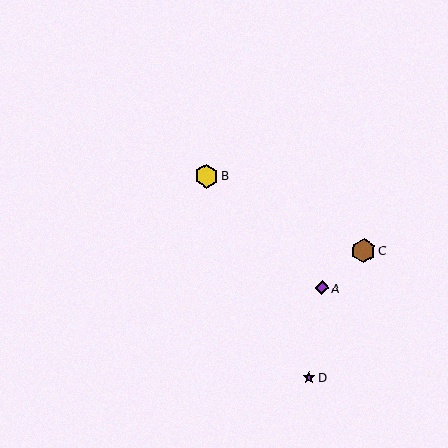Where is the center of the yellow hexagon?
The center of the yellow hexagon is at (207, 176).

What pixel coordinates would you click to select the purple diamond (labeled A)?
Click at (322, 288) to select the purple diamond A.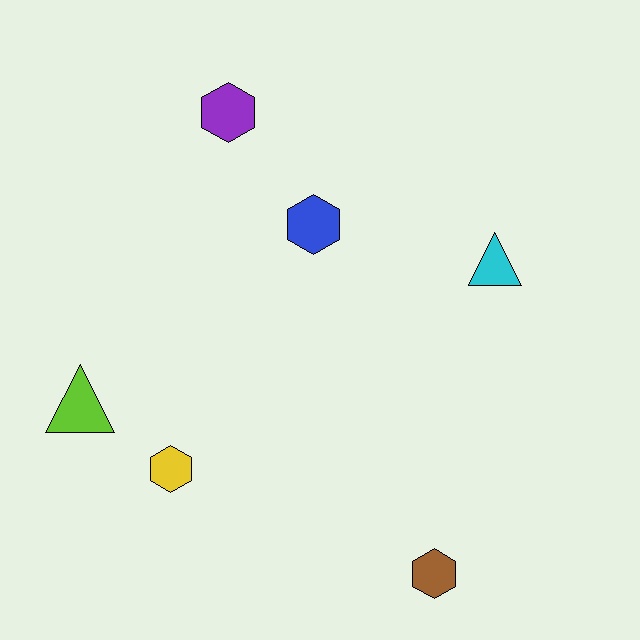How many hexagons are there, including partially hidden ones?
There are 4 hexagons.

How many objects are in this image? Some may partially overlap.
There are 6 objects.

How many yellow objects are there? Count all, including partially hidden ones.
There is 1 yellow object.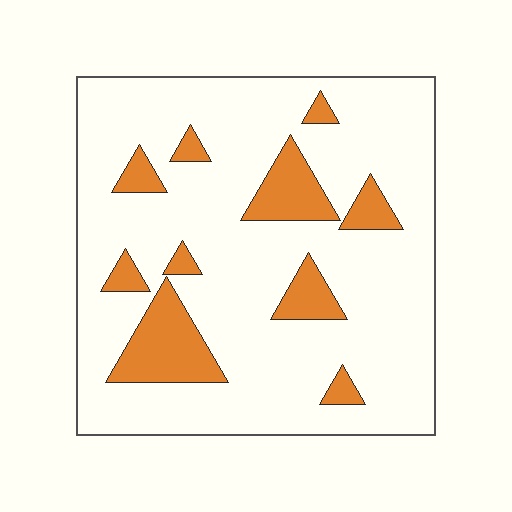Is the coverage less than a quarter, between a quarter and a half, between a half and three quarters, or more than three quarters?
Less than a quarter.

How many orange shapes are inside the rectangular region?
10.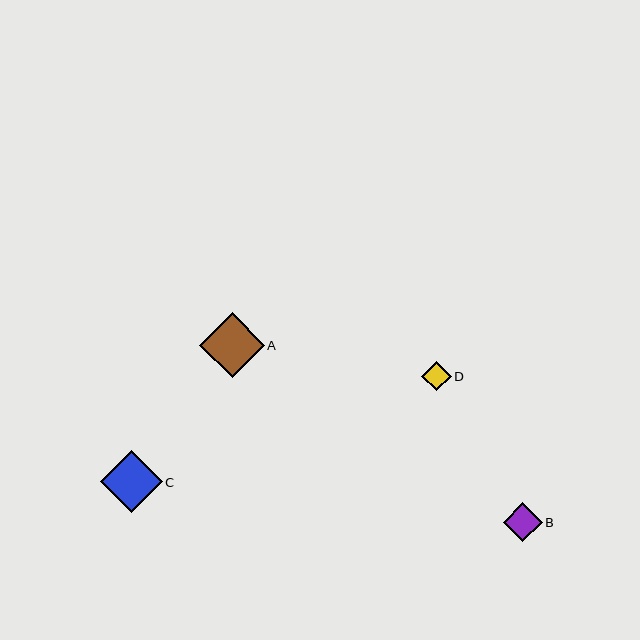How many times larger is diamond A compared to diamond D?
Diamond A is approximately 2.2 times the size of diamond D.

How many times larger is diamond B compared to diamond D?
Diamond B is approximately 1.3 times the size of diamond D.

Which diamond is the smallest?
Diamond D is the smallest with a size of approximately 29 pixels.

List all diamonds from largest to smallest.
From largest to smallest: A, C, B, D.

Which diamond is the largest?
Diamond A is the largest with a size of approximately 65 pixels.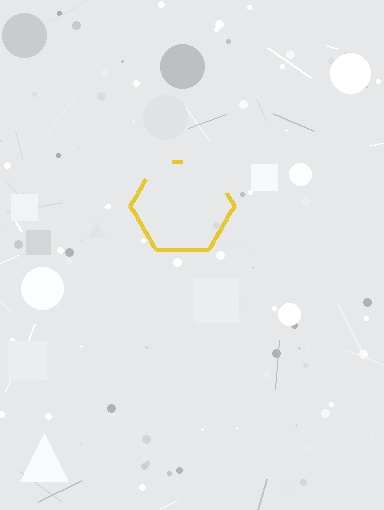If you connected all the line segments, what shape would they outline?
They would outline a hexagon.